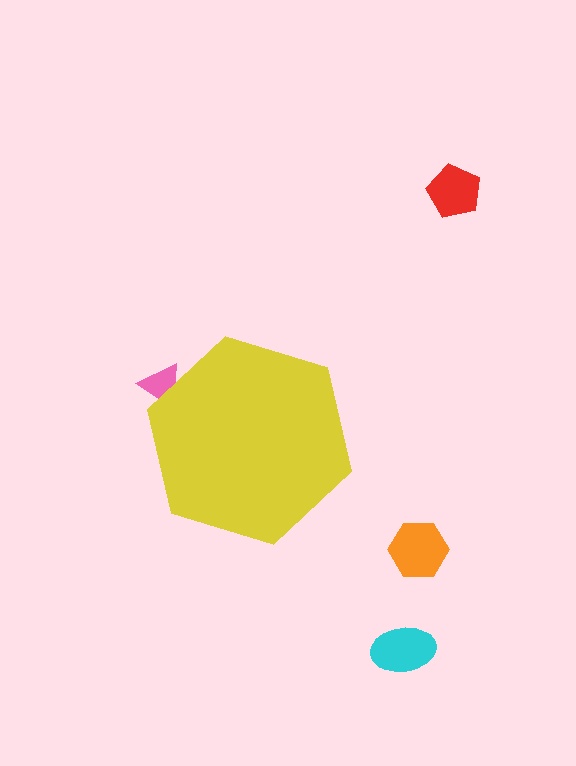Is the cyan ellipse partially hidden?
No, the cyan ellipse is fully visible.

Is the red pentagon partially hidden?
No, the red pentagon is fully visible.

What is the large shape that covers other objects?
A yellow hexagon.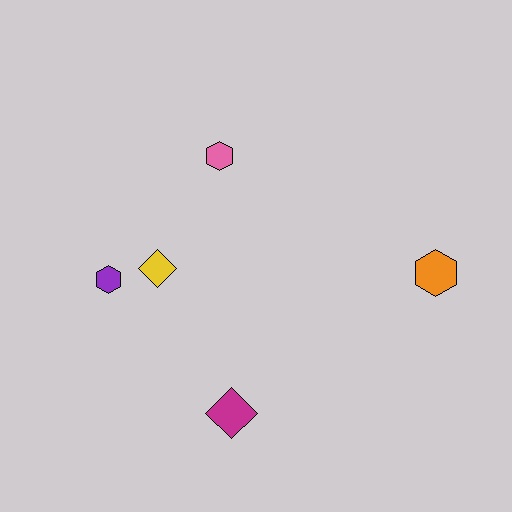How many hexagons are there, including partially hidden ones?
There are 3 hexagons.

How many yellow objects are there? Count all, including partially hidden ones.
There is 1 yellow object.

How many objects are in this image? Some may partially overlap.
There are 5 objects.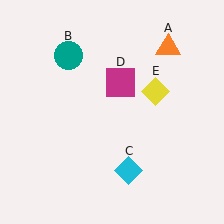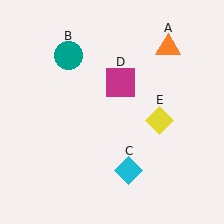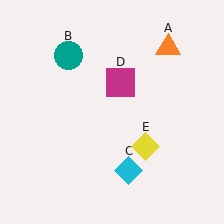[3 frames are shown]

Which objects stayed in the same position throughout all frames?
Orange triangle (object A) and teal circle (object B) and cyan diamond (object C) and magenta square (object D) remained stationary.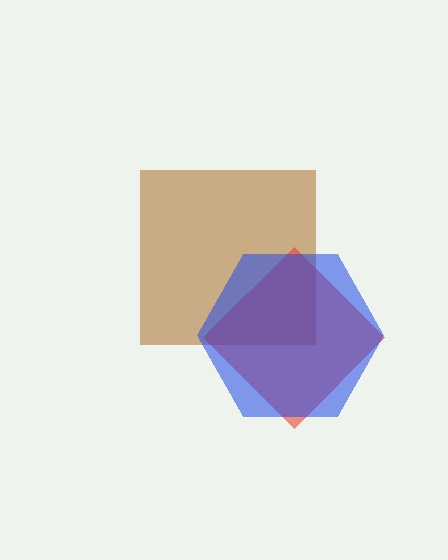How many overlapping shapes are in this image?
There are 3 overlapping shapes in the image.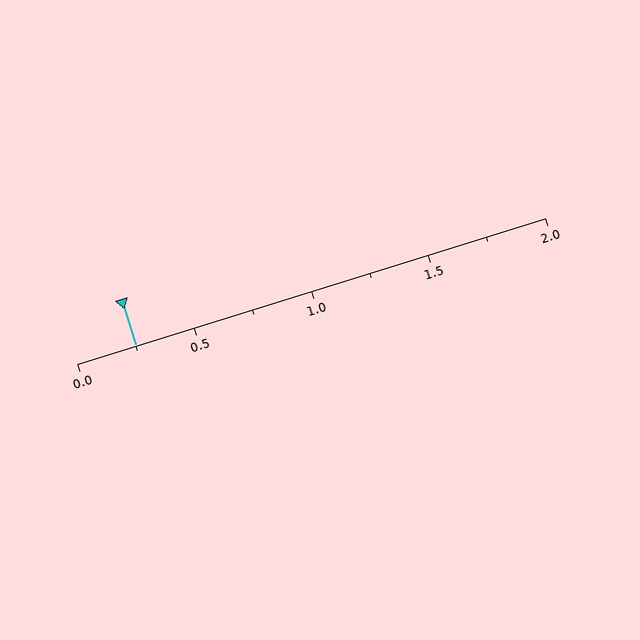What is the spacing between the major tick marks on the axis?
The major ticks are spaced 0.5 apart.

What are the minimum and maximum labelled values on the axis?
The axis runs from 0.0 to 2.0.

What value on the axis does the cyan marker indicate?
The marker indicates approximately 0.25.